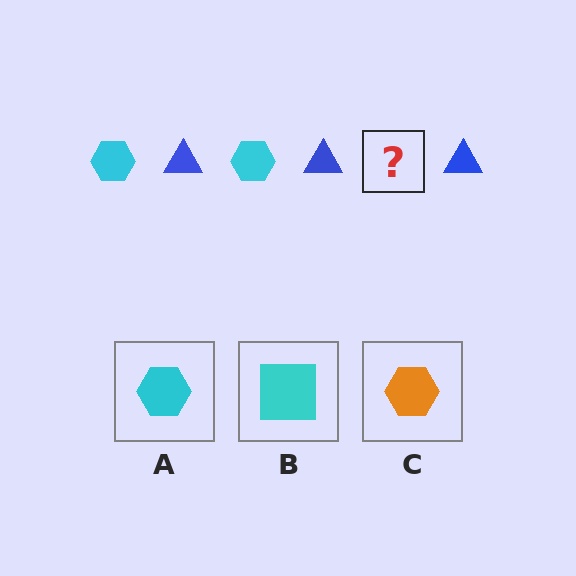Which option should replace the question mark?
Option A.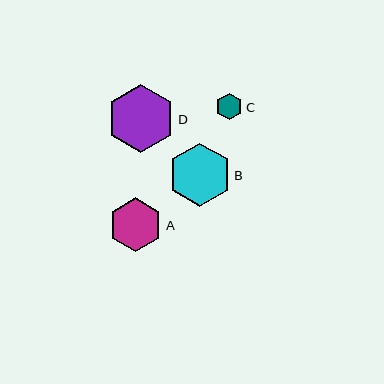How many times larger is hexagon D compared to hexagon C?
Hexagon D is approximately 2.6 times the size of hexagon C.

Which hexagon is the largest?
Hexagon D is the largest with a size of approximately 68 pixels.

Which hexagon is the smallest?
Hexagon C is the smallest with a size of approximately 26 pixels.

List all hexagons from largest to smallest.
From largest to smallest: D, B, A, C.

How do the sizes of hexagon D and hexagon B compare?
Hexagon D and hexagon B are approximately the same size.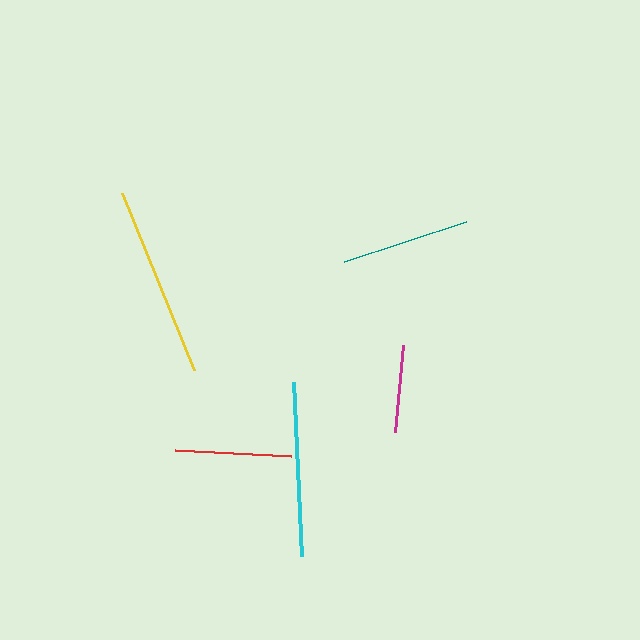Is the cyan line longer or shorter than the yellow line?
The yellow line is longer than the cyan line.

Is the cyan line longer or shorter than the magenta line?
The cyan line is longer than the magenta line.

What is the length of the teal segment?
The teal segment is approximately 128 pixels long.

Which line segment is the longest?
The yellow line is the longest at approximately 191 pixels.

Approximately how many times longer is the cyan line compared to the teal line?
The cyan line is approximately 1.4 times the length of the teal line.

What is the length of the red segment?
The red segment is approximately 116 pixels long.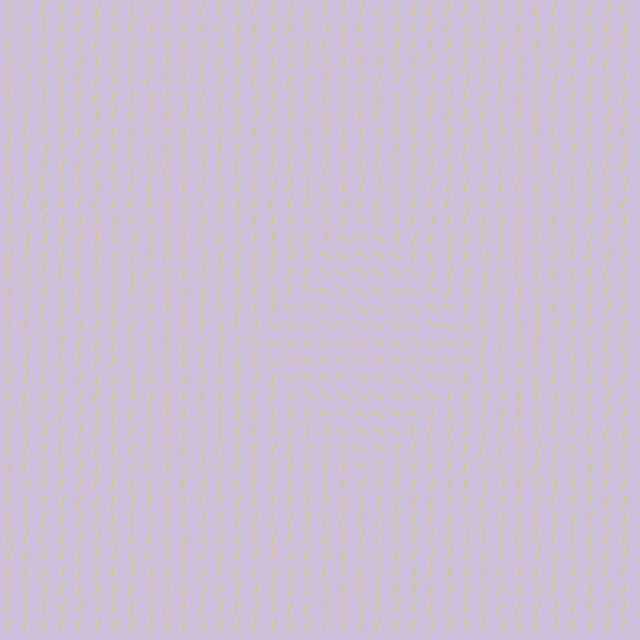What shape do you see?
I see a diamond.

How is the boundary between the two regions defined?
The boundary is defined purely by a change in line orientation (approximately 77 degrees difference). All lines are the same color and thickness.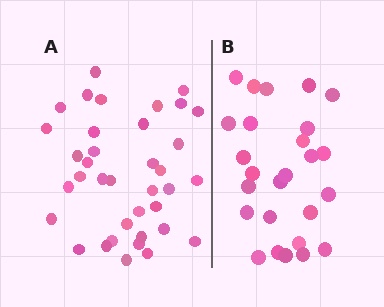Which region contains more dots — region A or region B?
Region A (the left region) has more dots.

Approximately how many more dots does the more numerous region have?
Region A has roughly 12 or so more dots than region B.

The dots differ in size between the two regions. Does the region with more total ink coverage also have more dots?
No. Region B has more total ink coverage because its dots are larger, but region A actually contains more individual dots. Total area can be misleading — the number of items is what matters here.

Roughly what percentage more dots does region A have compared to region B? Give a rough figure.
About 40% more.